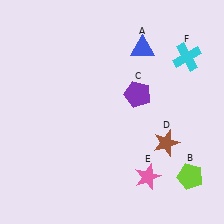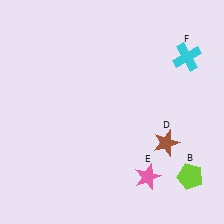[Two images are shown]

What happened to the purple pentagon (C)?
The purple pentagon (C) was removed in Image 2. It was in the top-right area of Image 1.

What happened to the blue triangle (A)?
The blue triangle (A) was removed in Image 2. It was in the top-right area of Image 1.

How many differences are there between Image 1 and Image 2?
There are 2 differences between the two images.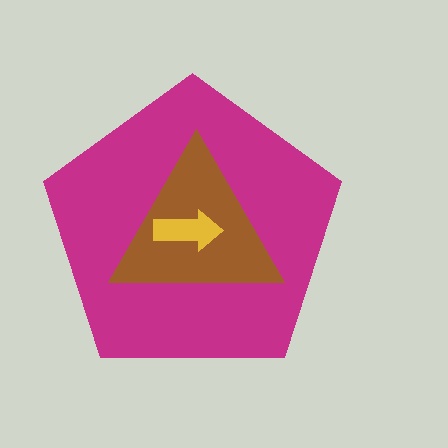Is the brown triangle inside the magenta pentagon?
Yes.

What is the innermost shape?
The yellow arrow.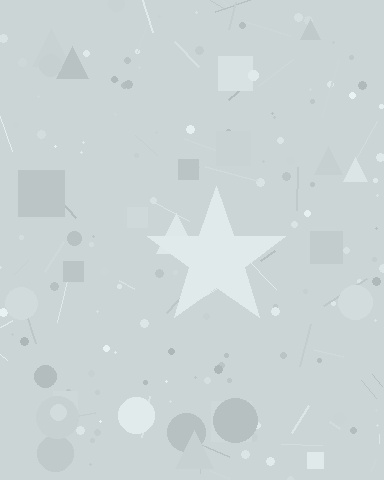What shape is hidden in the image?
A star is hidden in the image.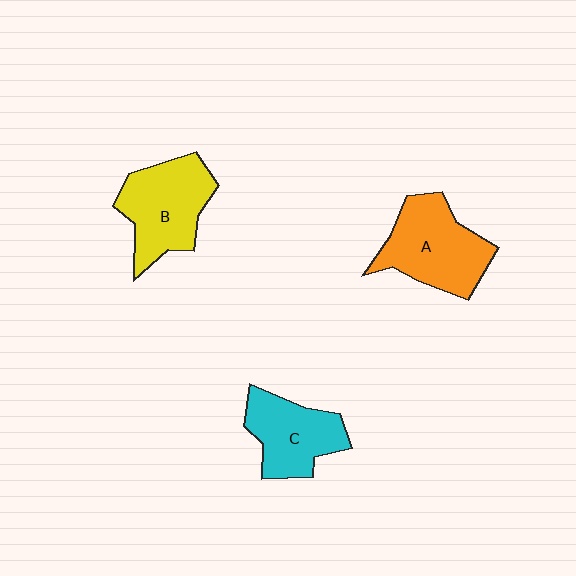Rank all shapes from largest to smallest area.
From largest to smallest: A (orange), B (yellow), C (cyan).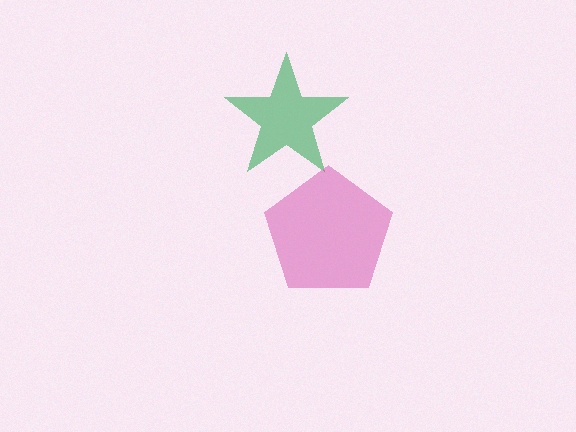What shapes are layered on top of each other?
The layered shapes are: a green star, a magenta pentagon.